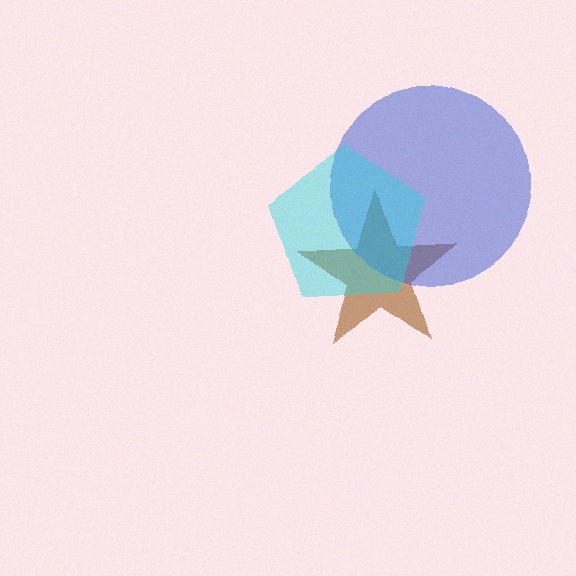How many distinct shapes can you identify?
There are 3 distinct shapes: a brown star, a blue circle, a cyan pentagon.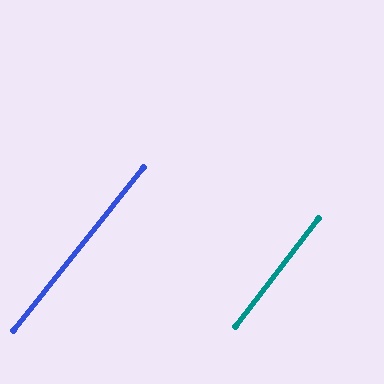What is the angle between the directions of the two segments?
Approximately 1 degree.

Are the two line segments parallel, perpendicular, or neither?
Parallel — their directions differ by only 1.0°.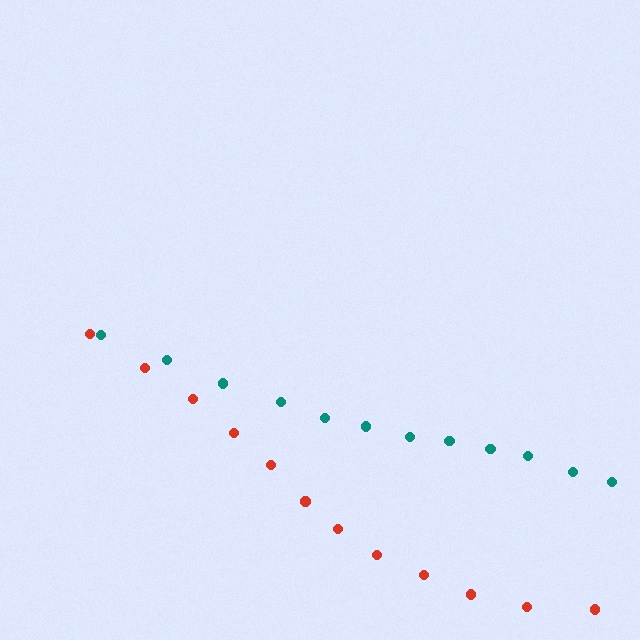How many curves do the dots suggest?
There are 2 distinct paths.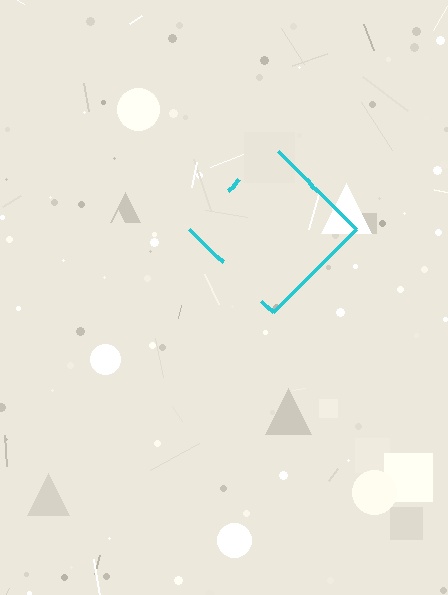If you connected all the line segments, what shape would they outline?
They would outline a diamond.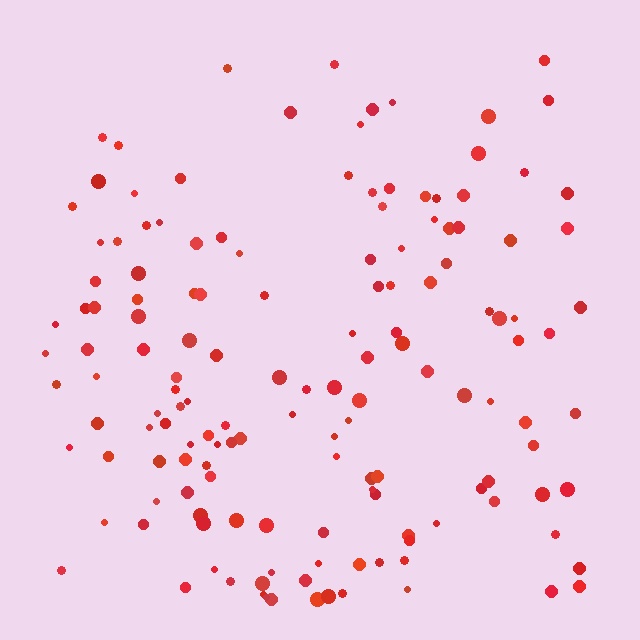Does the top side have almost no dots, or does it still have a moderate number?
Still a moderate number, just noticeably fewer than the bottom.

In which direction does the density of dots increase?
From top to bottom, with the bottom side densest.